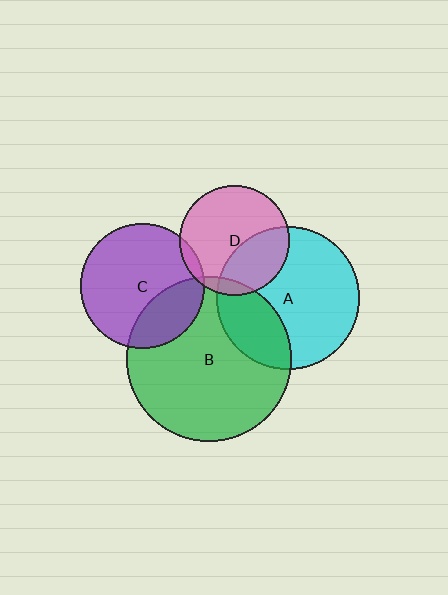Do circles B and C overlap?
Yes.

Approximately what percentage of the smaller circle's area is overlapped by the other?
Approximately 25%.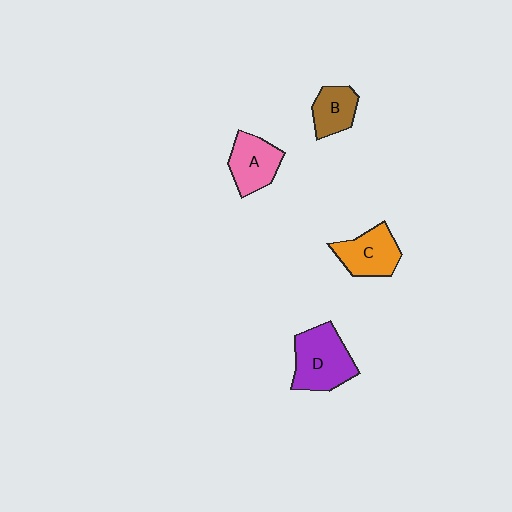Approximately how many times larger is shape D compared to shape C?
Approximately 1.3 times.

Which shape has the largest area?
Shape D (purple).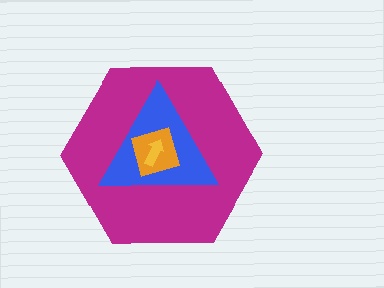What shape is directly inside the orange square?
The yellow arrow.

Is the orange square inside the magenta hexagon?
Yes.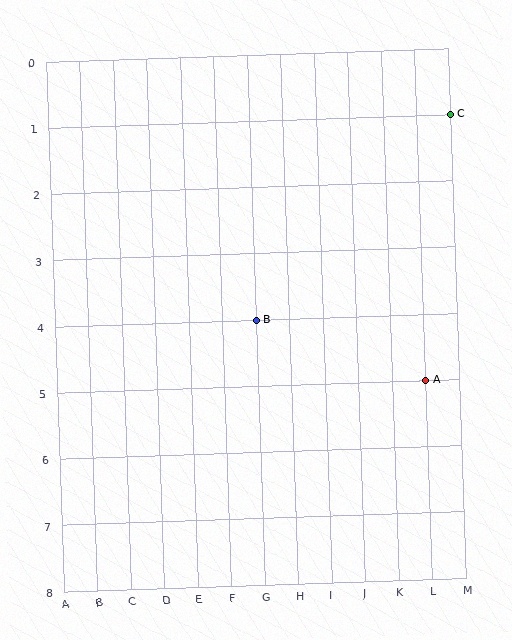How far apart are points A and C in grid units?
Points A and C are 1 column and 4 rows apart (about 4.1 grid units diagonally).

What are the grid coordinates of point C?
Point C is at grid coordinates (M, 1).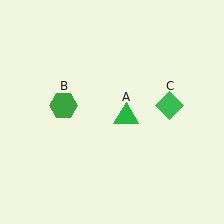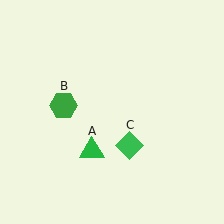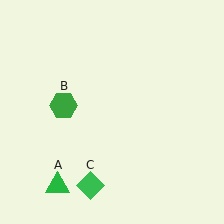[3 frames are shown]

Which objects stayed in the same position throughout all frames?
Green hexagon (object B) remained stationary.